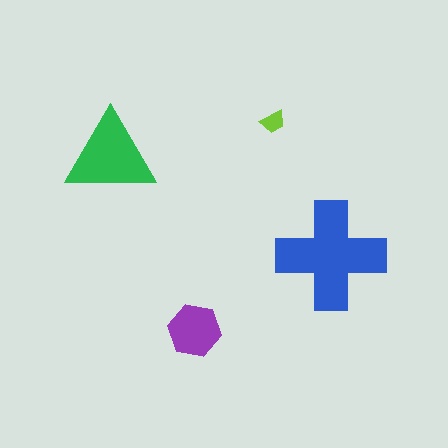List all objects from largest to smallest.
The blue cross, the green triangle, the purple hexagon, the lime trapezoid.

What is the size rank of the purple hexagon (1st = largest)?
3rd.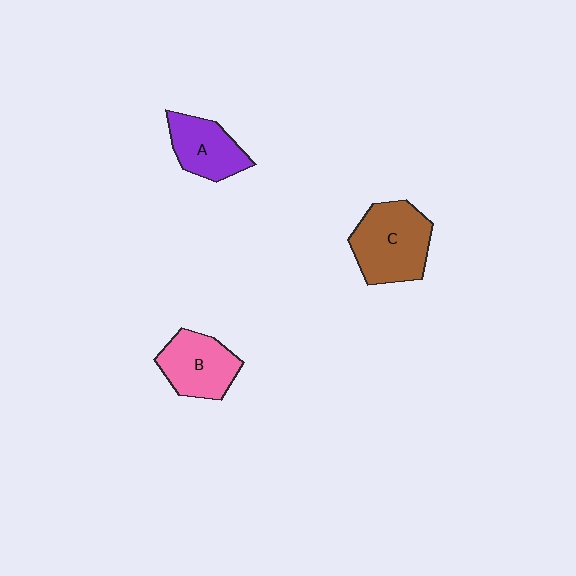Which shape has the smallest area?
Shape A (purple).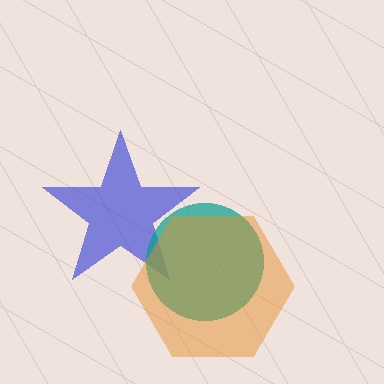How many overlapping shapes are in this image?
There are 3 overlapping shapes in the image.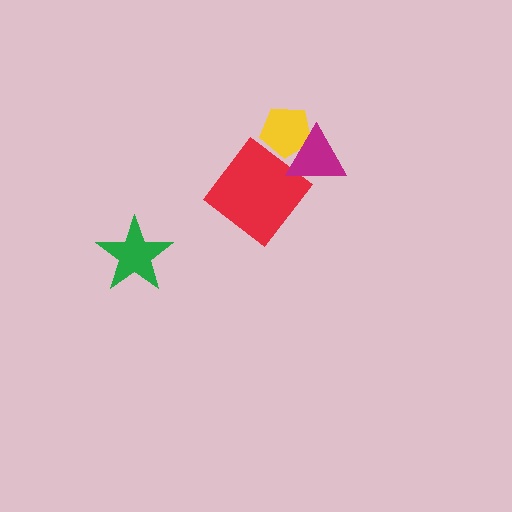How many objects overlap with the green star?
0 objects overlap with the green star.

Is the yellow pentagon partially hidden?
Yes, it is partially covered by another shape.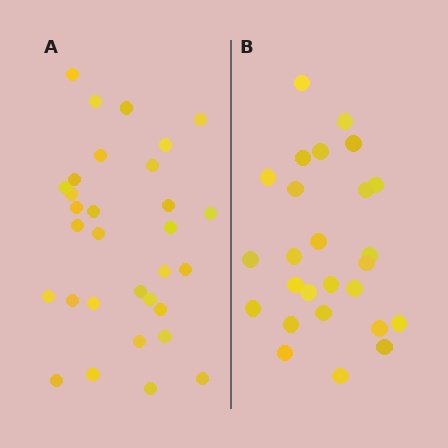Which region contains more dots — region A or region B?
Region A (the left region) has more dots.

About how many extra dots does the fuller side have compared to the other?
Region A has about 5 more dots than region B.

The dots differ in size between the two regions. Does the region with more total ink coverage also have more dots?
No. Region B has more total ink coverage because its dots are larger, but region A actually contains more individual dots. Total area can be misleading — the number of items is what matters here.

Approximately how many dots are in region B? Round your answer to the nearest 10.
About 30 dots. (The exact count is 26, which rounds to 30.)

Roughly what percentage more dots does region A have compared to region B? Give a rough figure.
About 20% more.